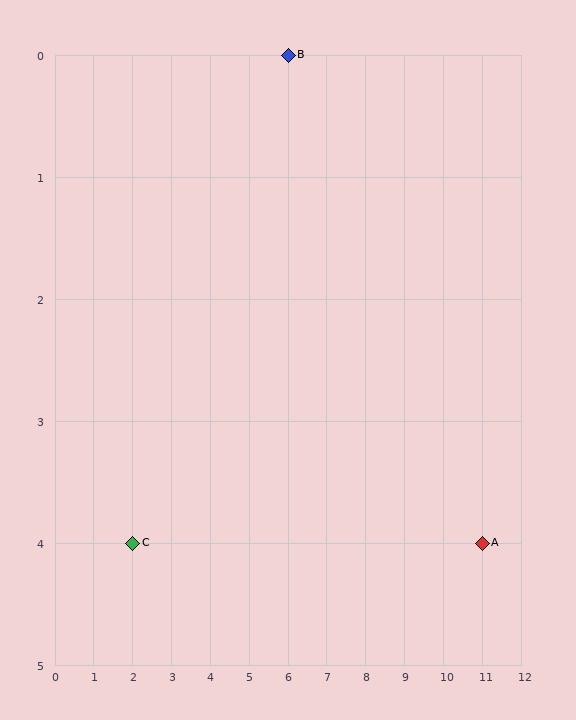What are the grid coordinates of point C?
Point C is at grid coordinates (2, 4).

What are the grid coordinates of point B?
Point B is at grid coordinates (6, 0).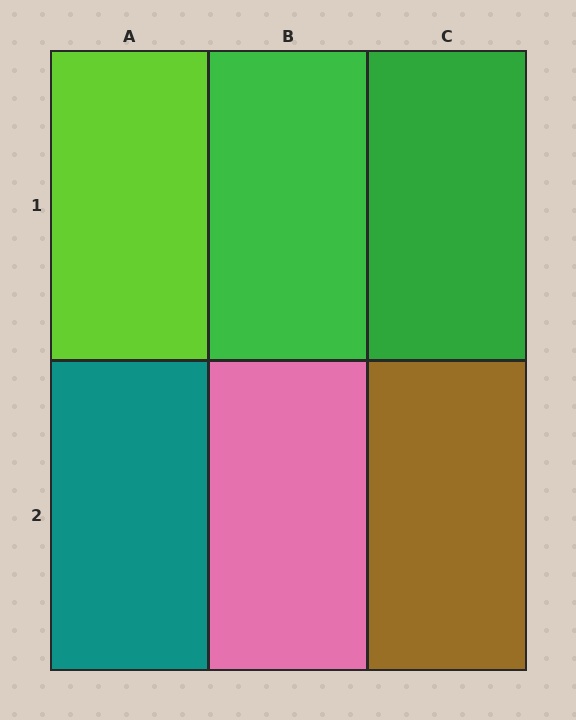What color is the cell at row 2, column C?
Brown.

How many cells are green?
2 cells are green.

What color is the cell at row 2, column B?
Pink.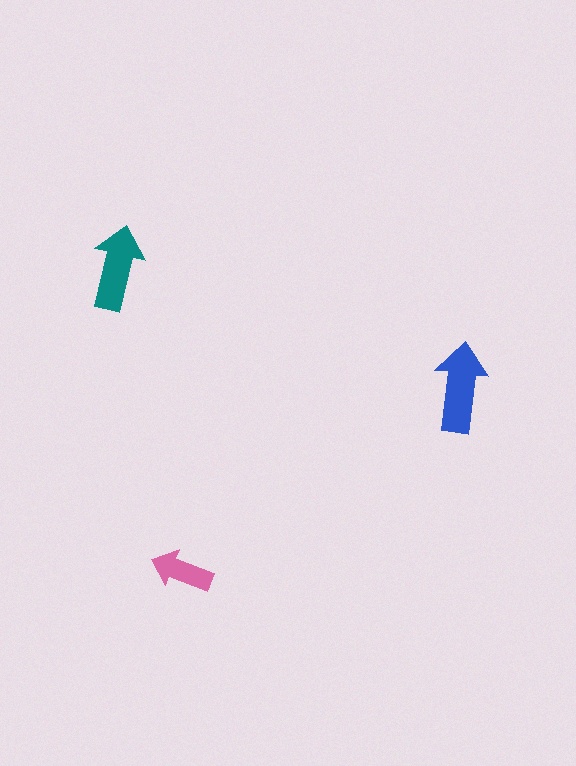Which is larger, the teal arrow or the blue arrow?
The blue one.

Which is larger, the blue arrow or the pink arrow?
The blue one.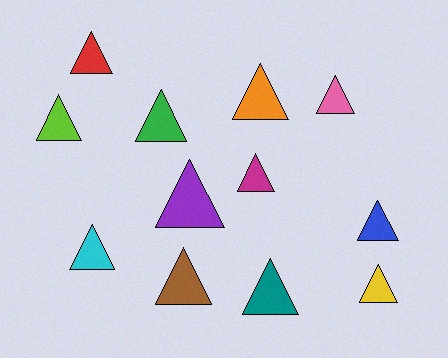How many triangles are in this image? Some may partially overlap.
There are 12 triangles.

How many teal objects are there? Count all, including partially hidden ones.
There is 1 teal object.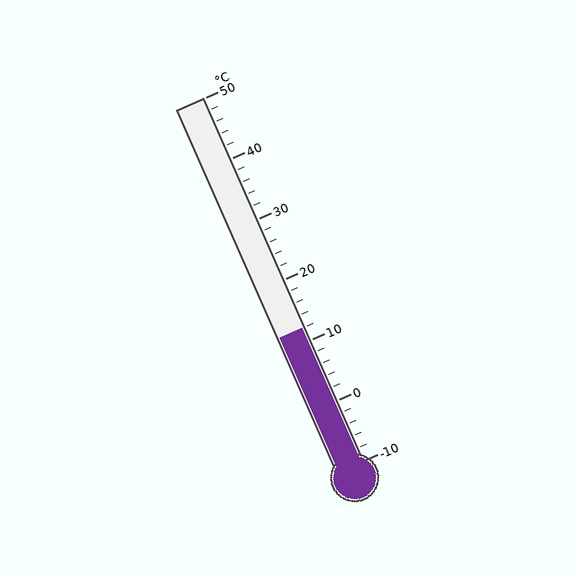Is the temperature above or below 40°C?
The temperature is below 40°C.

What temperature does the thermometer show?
The thermometer shows approximately 12°C.